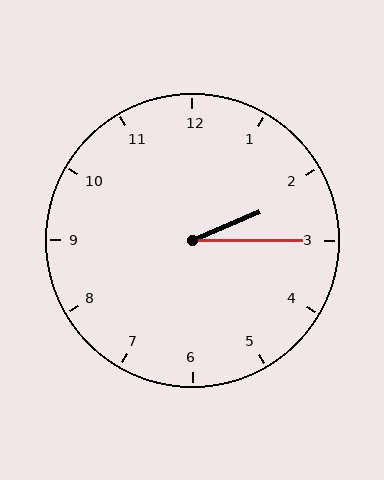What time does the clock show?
2:15.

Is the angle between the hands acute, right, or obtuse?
It is acute.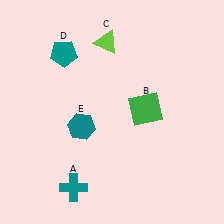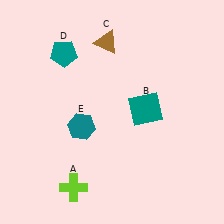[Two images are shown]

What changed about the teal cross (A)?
In Image 1, A is teal. In Image 2, it changed to lime.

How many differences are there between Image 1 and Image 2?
There are 3 differences between the two images.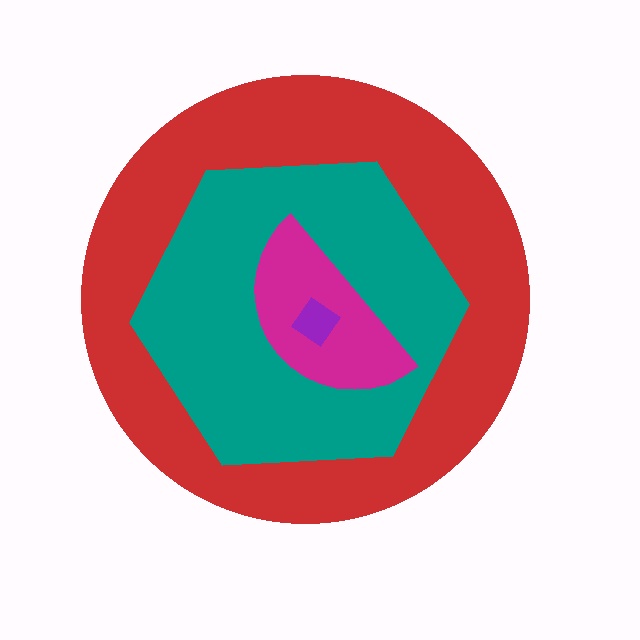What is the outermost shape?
The red circle.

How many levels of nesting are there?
4.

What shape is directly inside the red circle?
The teal hexagon.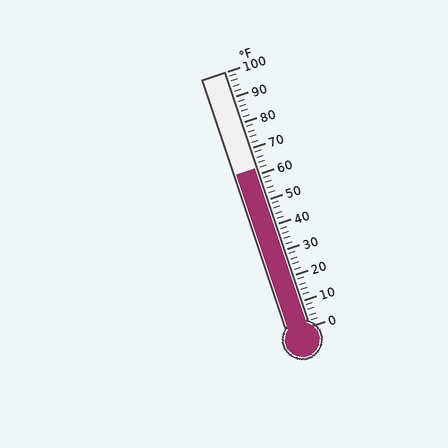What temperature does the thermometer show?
The thermometer shows approximately 62°F.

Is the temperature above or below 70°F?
The temperature is below 70°F.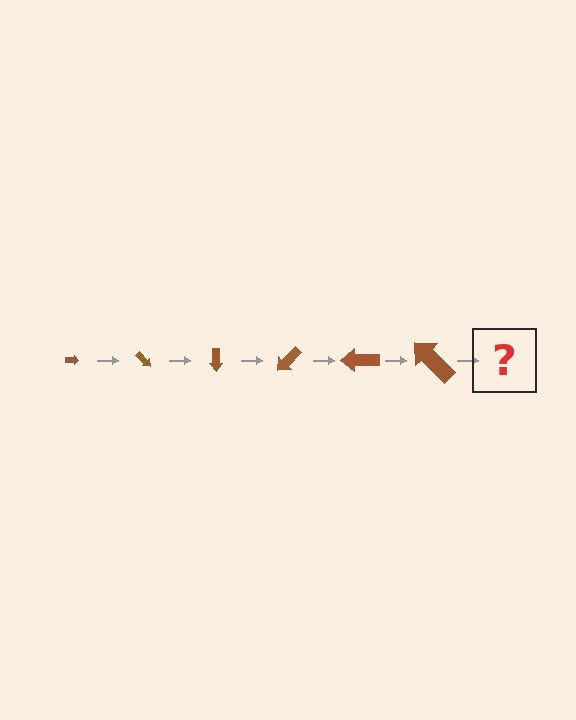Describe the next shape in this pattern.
It should be an arrow, larger than the previous one and rotated 270 degrees from the start.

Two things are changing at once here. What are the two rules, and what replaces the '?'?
The two rules are that the arrow grows larger each step and it rotates 45 degrees each step. The '?' should be an arrow, larger than the previous one and rotated 270 degrees from the start.